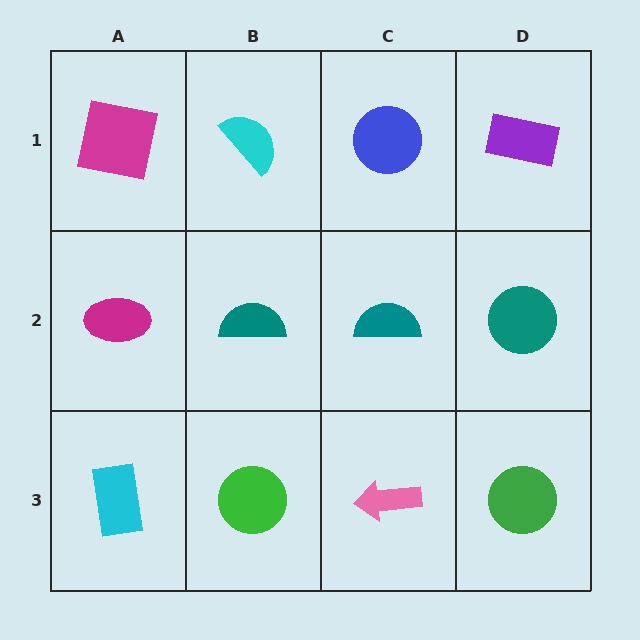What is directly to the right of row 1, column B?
A blue circle.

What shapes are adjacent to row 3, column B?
A teal semicircle (row 2, column B), a cyan rectangle (row 3, column A), a pink arrow (row 3, column C).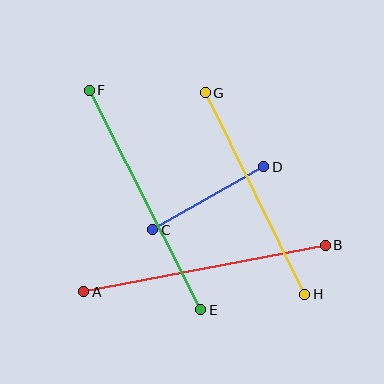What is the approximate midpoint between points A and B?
The midpoint is at approximately (205, 268) pixels.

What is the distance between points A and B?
The distance is approximately 246 pixels.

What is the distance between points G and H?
The distance is approximately 225 pixels.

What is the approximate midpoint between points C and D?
The midpoint is at approximately (208, 198) pixels.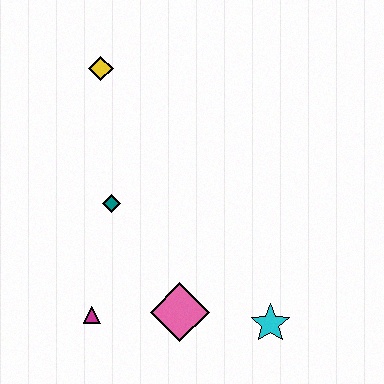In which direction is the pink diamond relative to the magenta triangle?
The pink diamond is to the right of the magenta triangle.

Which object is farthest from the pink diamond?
The yellow diamond is farthest from the pink diamond.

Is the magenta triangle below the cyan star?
No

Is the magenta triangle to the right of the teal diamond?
No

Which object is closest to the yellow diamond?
The teal diamond is closest to the yellow diamond.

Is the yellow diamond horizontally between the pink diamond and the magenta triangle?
Yes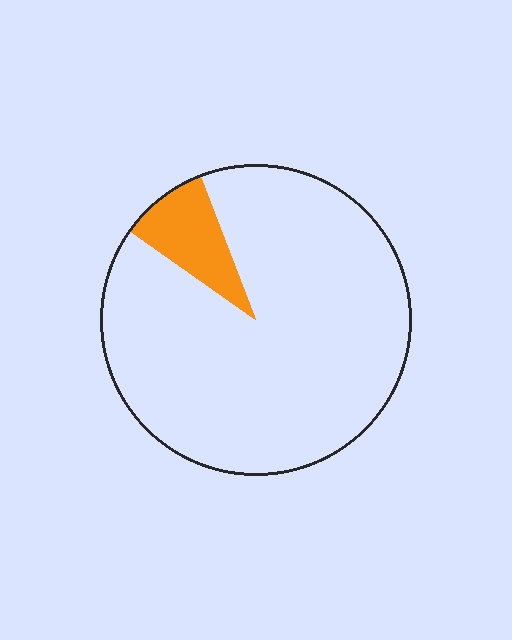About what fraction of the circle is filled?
About one tenth (1/10).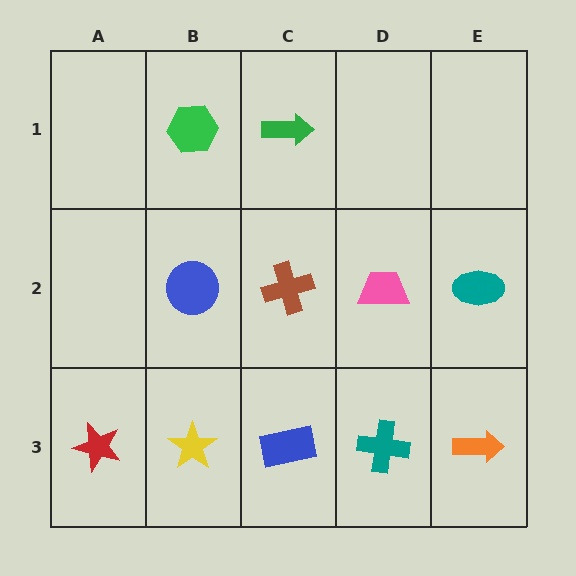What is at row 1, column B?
A green hexagon.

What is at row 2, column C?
A brown cross.